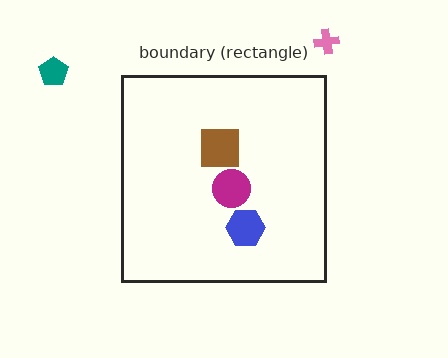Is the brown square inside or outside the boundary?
Inside.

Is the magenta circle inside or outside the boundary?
Inside.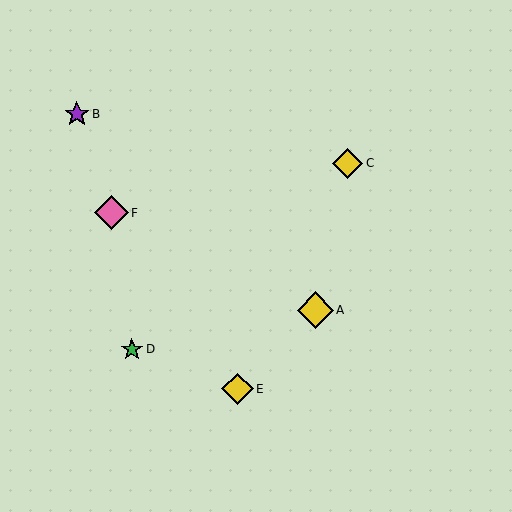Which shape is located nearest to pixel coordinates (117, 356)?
The green star (labeled D) at (132, 349) is nearest to that location.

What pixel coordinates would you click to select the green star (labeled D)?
Click at (132, 349) to select the green star D.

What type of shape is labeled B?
Shape B is a purple star.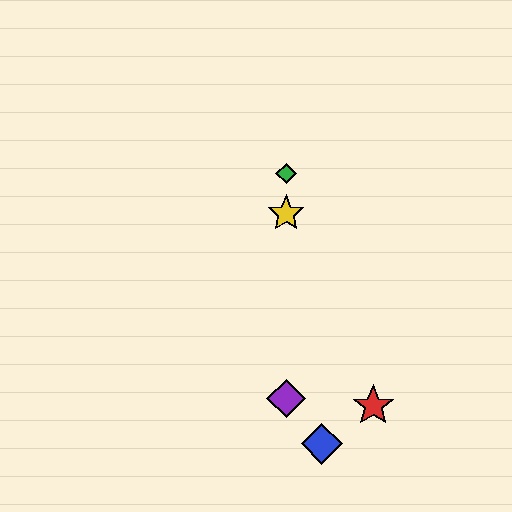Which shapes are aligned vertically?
The green diamond, the yellow star, the purple diamond are aligned vertically.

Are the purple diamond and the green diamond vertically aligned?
Yes, both are at x≈286.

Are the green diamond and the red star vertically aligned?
No, the green diamond is at x≈286 and the red star is at x≈373.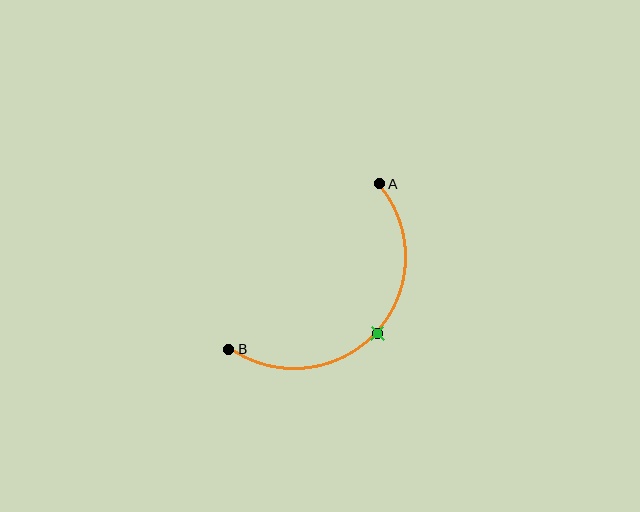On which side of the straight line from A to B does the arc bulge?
The arc bulges below and to the right of the straight line connecting A and B.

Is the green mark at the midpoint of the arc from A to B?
Yes. The green mark lies on the arc at equal arc-length from both A and B — it is the arc midpoint.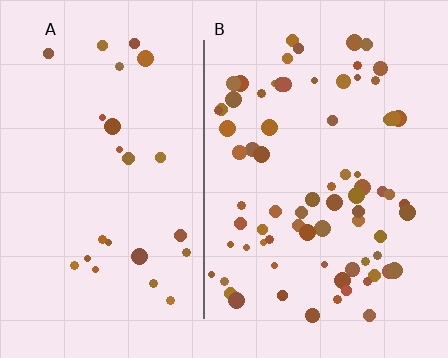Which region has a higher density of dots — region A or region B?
B (the right).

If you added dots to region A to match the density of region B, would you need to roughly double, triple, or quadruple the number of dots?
Approximately triple.